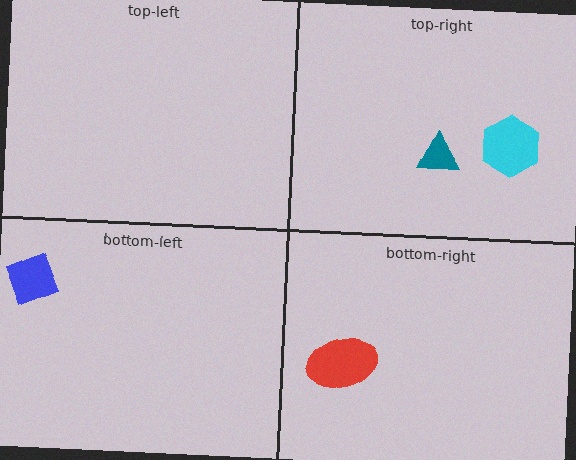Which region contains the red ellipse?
The bottom-right region.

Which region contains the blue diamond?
The bottom-left region.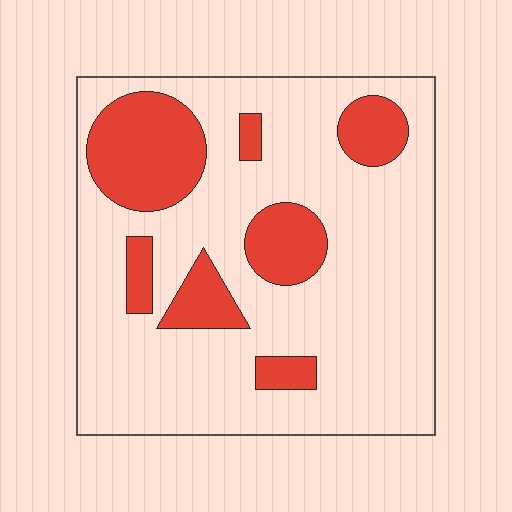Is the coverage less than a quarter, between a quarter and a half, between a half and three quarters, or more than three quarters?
Less than a quarter.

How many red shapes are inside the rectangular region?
7.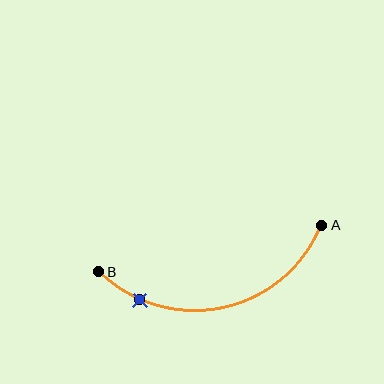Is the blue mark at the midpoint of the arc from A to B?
No. The blue mark lies on the arc but is closer to endpoint B. The arc midpoint would be at the point on the curve equidistant along the arc from both A and B.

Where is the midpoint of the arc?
The arc midpoint is the point on the curve farthest from the straight line joining A and B. It sits below that line.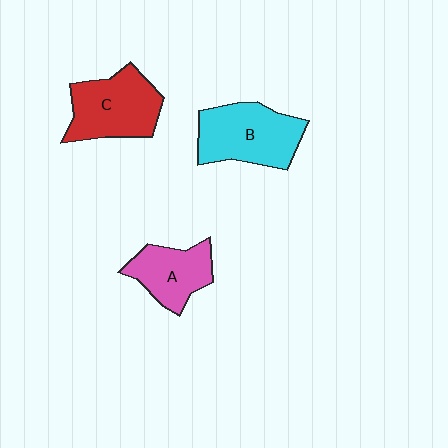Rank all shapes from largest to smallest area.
From largest to smallest: B (cyan), C (red), A (pink).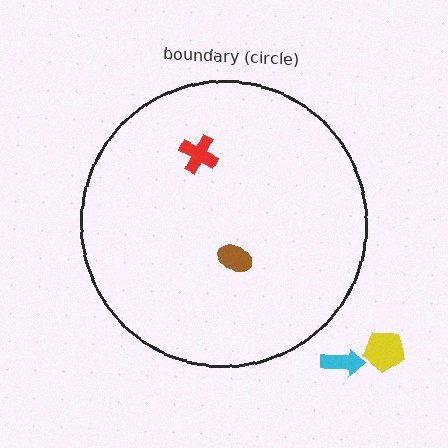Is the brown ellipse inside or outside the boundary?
Inside.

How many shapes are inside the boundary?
2 inside, 2 outside.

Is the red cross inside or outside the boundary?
Inside.